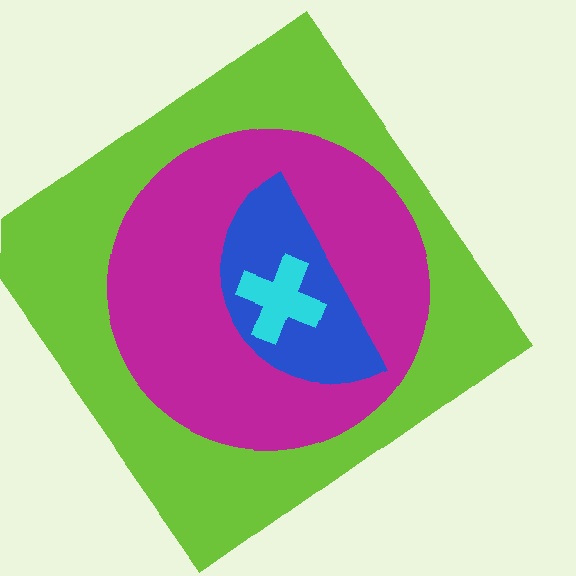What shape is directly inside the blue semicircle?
The cyan cross.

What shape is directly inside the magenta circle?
The blue semicircle.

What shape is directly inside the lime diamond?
The magenta circle.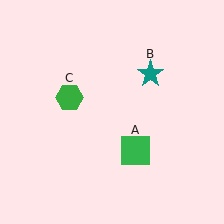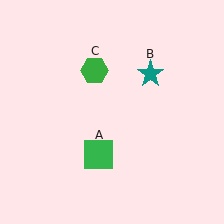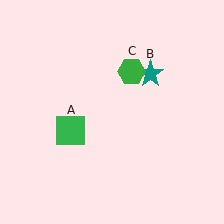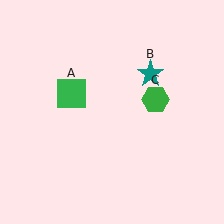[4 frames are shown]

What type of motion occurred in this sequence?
The green square (object A), green hexagon (object C) rotated clockwise around the center of the scene.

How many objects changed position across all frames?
2 objects changed position: green square (object A), green hexagon (object C).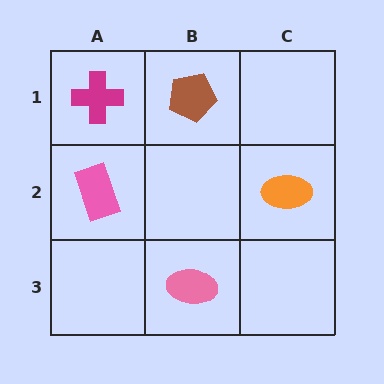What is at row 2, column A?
A pink rectangle.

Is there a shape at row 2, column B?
No, that cell is empty.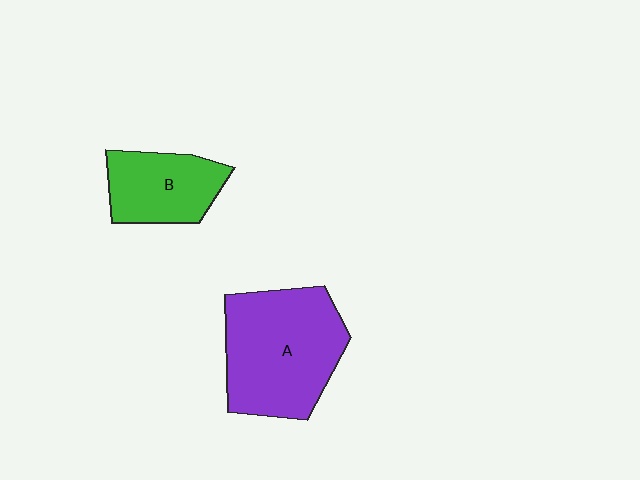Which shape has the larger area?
Shape A (purple).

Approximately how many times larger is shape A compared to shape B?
Approximately 1.8 times.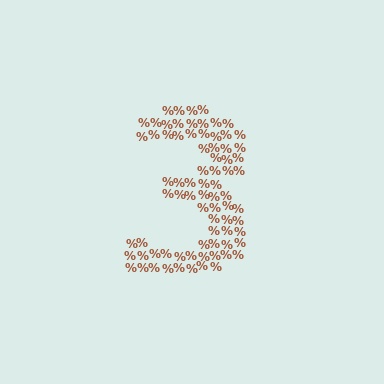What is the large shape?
The large shape is the digit 3.